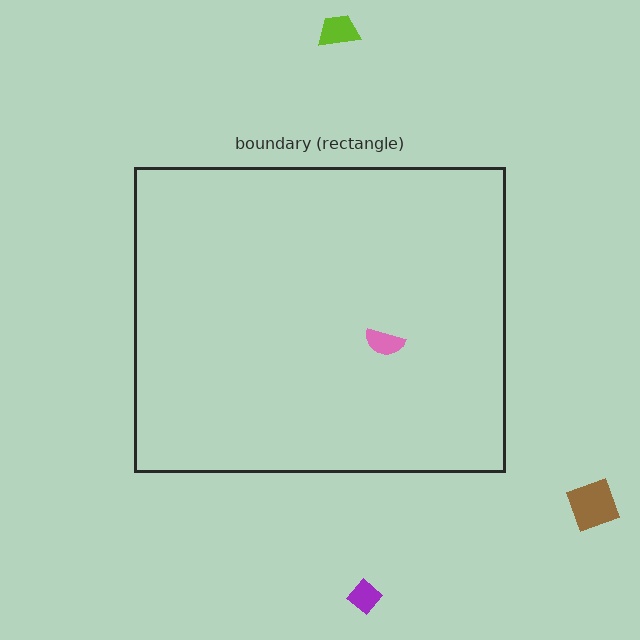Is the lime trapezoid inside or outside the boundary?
Outside.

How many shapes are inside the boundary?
1 inside, 3 outside.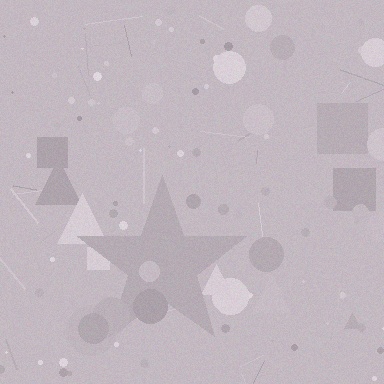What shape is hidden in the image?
A star is hidden in the image.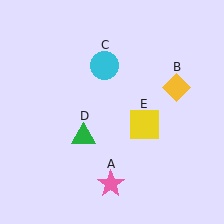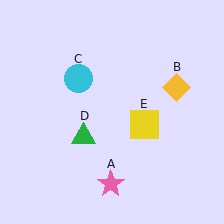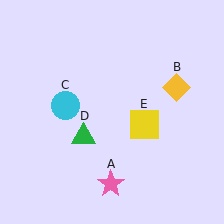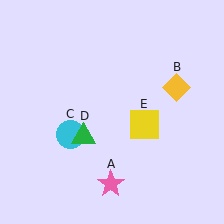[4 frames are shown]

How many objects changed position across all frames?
1 object changed position: cyan circle (object C).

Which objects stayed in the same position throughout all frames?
Pink star (object A) and yellow diamond (object B) and green triangle (object D) and yellow square (object E) remained stationary.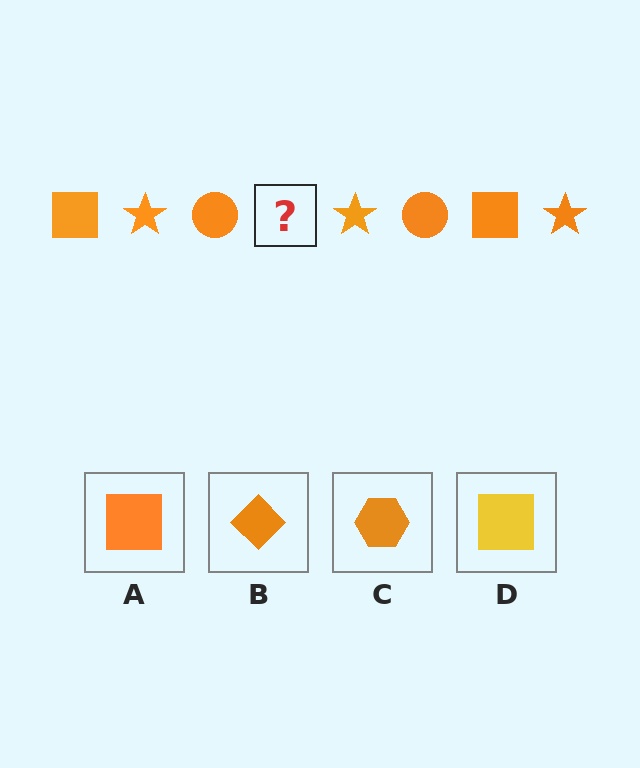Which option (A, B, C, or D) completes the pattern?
A.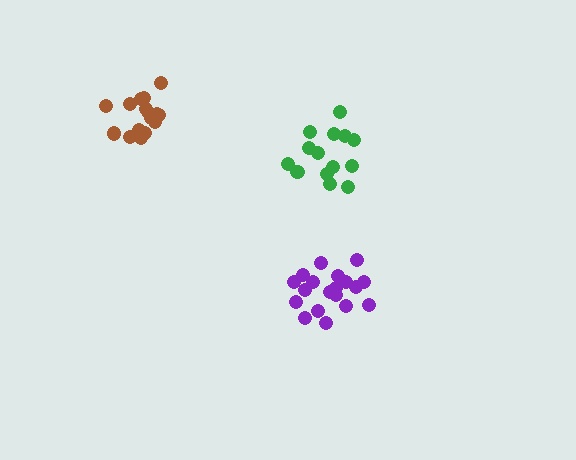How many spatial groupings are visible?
There are 3 spatial groupings.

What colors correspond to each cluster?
The clusters are colored: purple, green, brown.